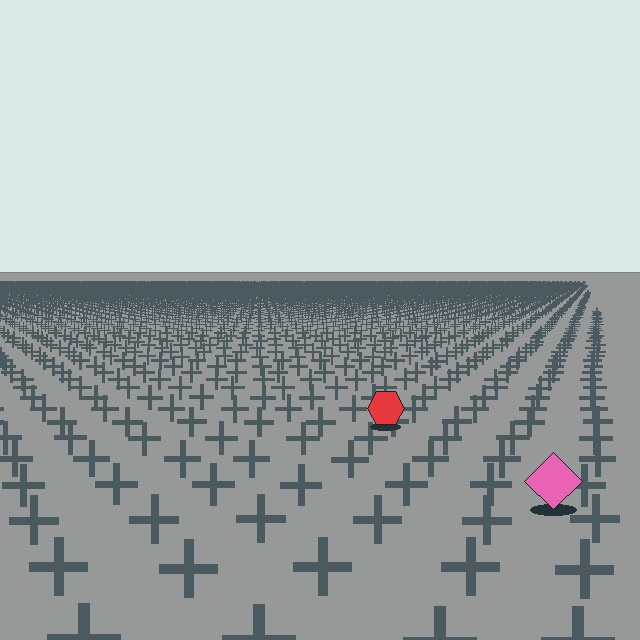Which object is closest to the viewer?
The pink diamond is closest. The texture marks near it are larger and more spread out.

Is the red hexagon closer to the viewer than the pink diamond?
No. The pink diamond is closer — you can tell from the texture gradient: the ground texture is coarser near it.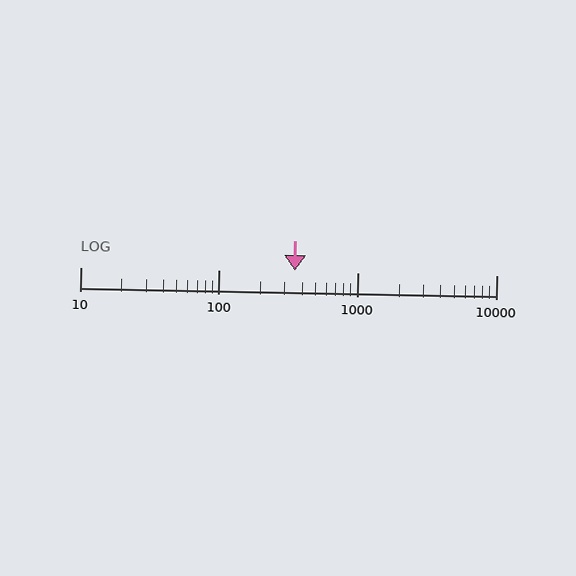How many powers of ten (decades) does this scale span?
The scale spans 3 decades, from 10 to 10000.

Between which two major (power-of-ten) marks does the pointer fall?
The pointer is between 100 and 1000.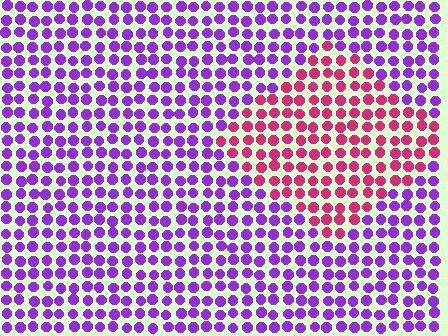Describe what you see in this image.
The image is filled with small purple elements in a uniform arrangement. A diamond-shaped region is visible where the elements are tinted to a slightly different hue, forming a subtle color boundary.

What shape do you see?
I see a diamond.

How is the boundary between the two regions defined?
The boundary is defined purely by a slight shift in hue (about 55 degrees). Spacing, size, and orientation are identical on both sides.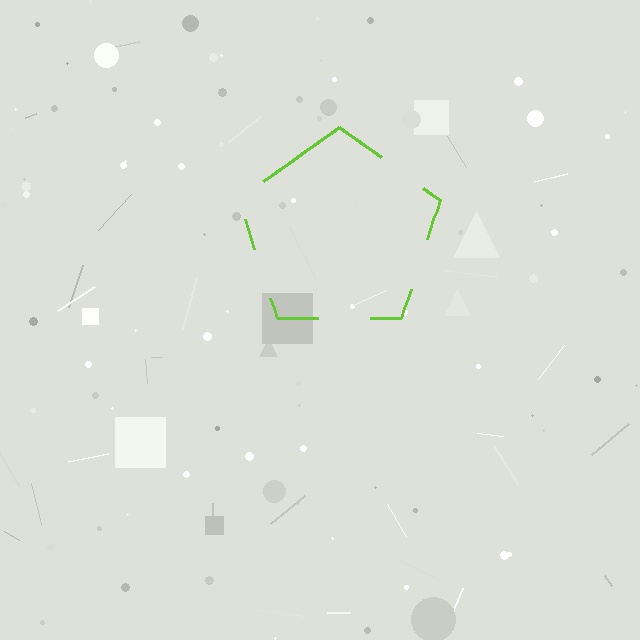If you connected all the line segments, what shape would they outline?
They would outline a pentagon.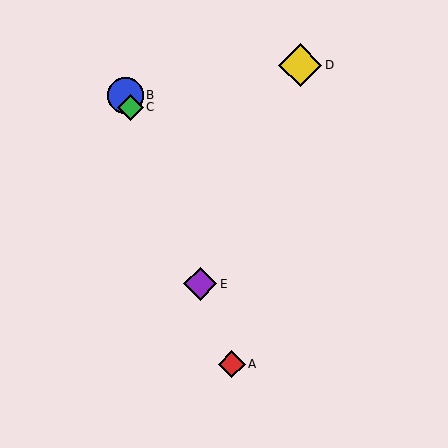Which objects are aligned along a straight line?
Objects A, B, C, E are aligned along a straight line.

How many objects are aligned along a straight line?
4 objects (A, B, C, E) are aligned along a straight line.